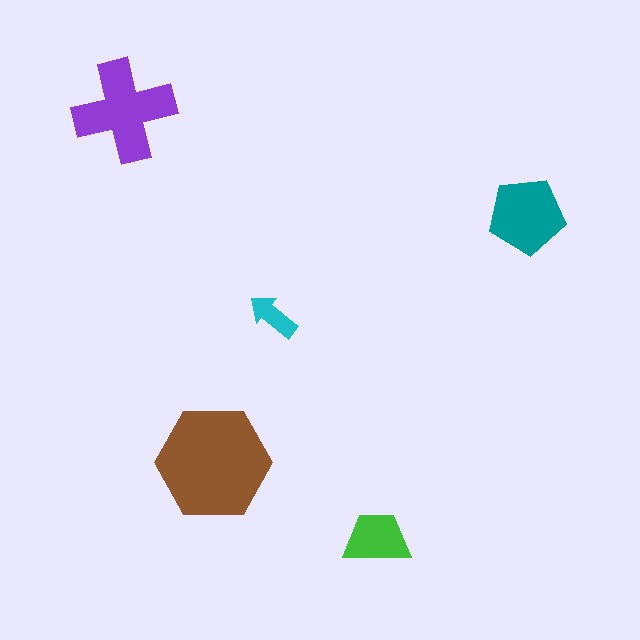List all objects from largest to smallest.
The brown hexagon, the purple cross, the teal pentagon, the green trapezoid, the cyan arrow.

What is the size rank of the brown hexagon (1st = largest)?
1st.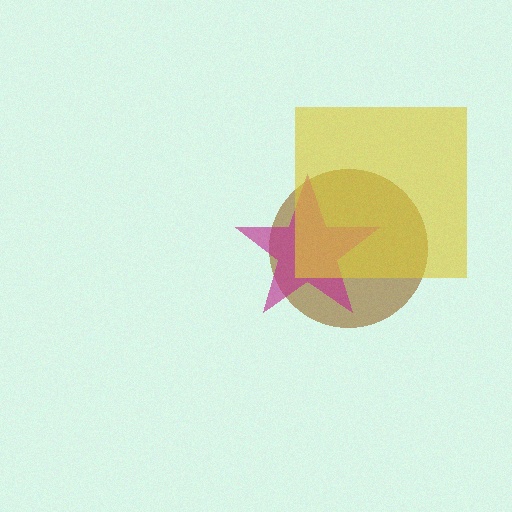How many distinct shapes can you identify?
There are 3 distinct shapes: a brown circle, a magenta star, a yellow square.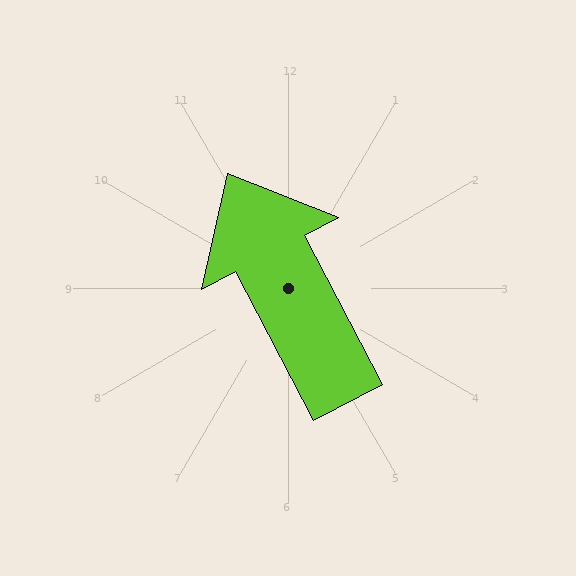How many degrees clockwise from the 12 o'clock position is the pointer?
Approximately 332 degrees.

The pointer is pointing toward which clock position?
Roughly 11 o'clock.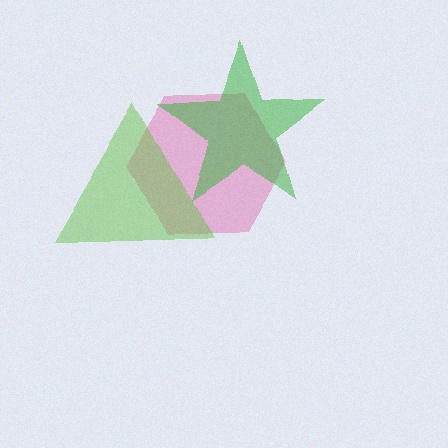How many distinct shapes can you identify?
There are 3 distinct shapes: a pink hexagon, a lime triangle, a green star.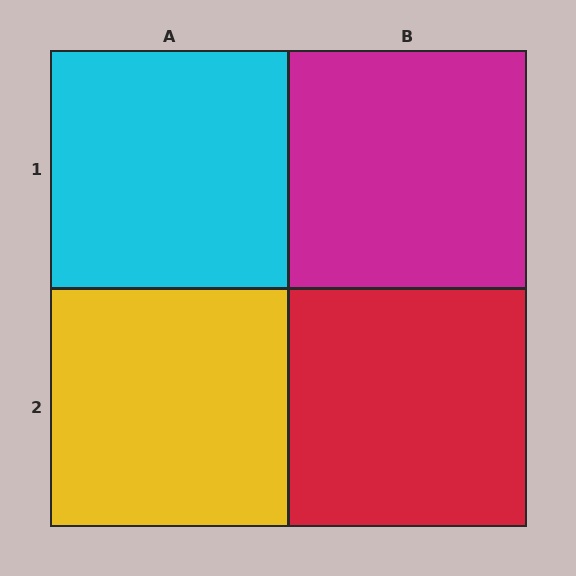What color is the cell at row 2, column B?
Red.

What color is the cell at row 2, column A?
Yellow.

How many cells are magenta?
1 cell is magenta.